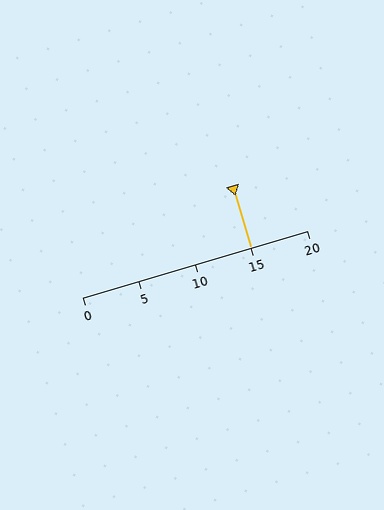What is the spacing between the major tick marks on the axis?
The major ticks are spaced 5 apart.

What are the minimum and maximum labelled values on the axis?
The axis runs from 0 to 20.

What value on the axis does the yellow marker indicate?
The marker indicates approximately 15.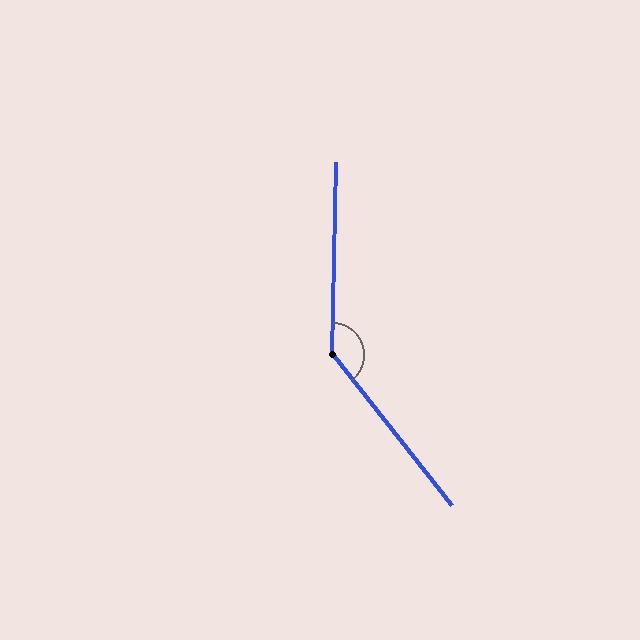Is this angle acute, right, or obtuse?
It is obtuse.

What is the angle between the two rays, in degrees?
Approximately 140 degrees.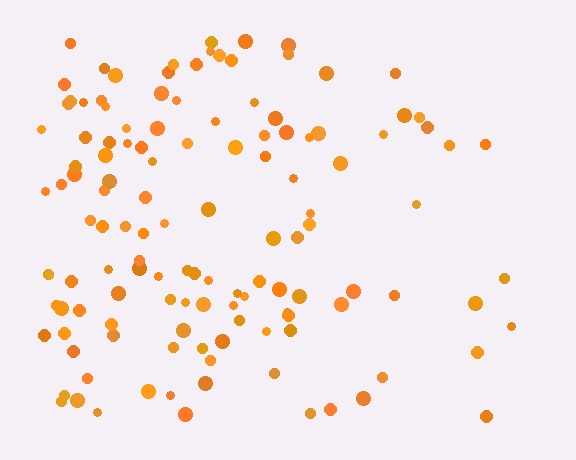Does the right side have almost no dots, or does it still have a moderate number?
Still a moderate number, just noticeably fewer than the left.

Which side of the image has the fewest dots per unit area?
The right.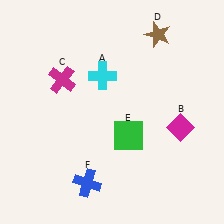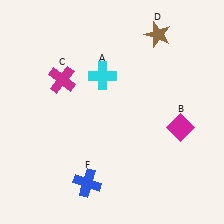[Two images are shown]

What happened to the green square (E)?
The green square (E) was removed in Image 2. It was in the bottom-right area of Image 1.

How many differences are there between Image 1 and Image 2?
There is 1 difference between the two images.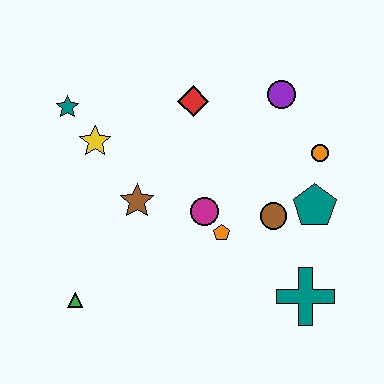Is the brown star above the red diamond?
No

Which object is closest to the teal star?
The yellow star is closest to the teal star.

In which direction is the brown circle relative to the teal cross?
The brown circle is above the teal cross.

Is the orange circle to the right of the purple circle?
Yes